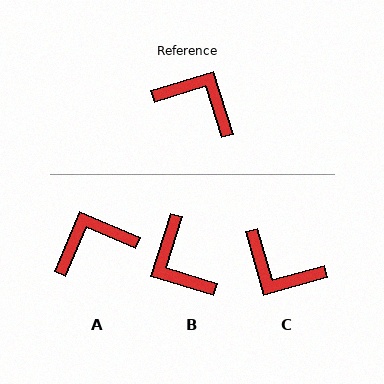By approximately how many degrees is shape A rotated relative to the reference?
Approximately 50 degrees counter-clockwise.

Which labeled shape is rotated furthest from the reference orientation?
C, about 179 degrees away.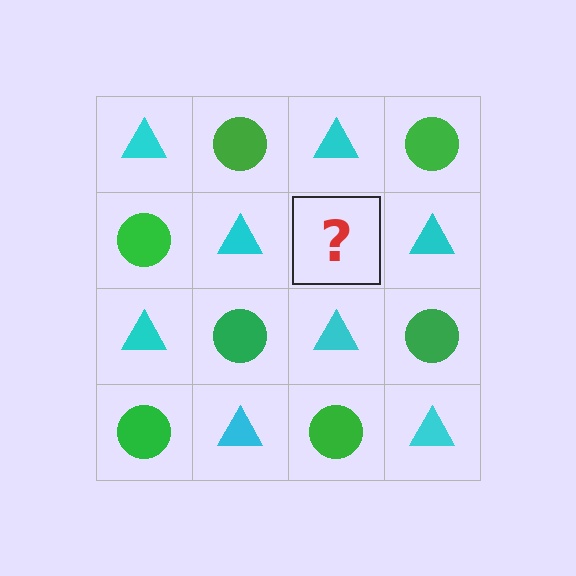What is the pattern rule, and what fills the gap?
The rule is that it alternates cyan triangle and green circle in a checkerboard pattern. The gap should be filled with a green circle.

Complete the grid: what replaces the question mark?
The question mark should be replaced with a green circle.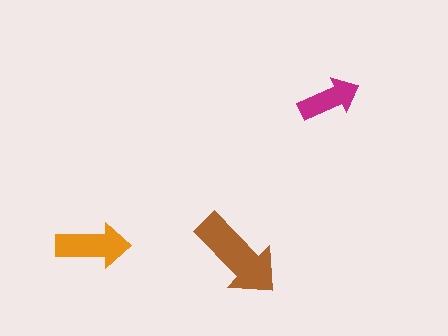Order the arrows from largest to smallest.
the brown one, the orange one, the magenta one.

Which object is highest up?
The magenta arrow is topmost.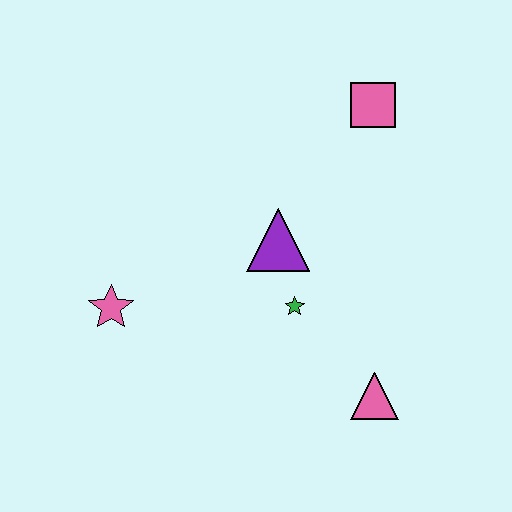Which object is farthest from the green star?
The pink square is farthest from the green star.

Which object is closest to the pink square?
The purple triangle is closest to the pink square.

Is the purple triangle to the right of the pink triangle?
No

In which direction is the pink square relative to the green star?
The pink square is above the green star.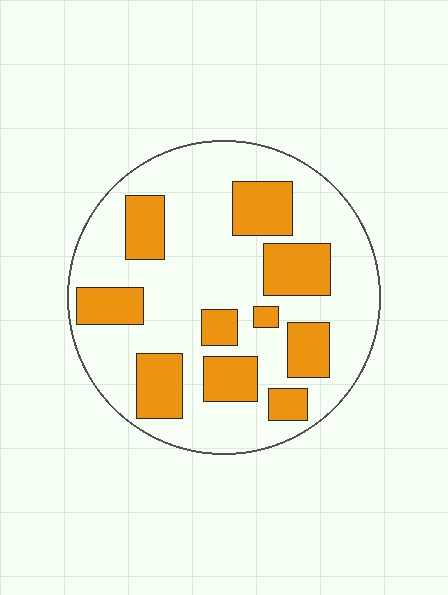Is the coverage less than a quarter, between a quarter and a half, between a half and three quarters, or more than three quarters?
Between a quarter and a half.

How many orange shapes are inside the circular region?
10.